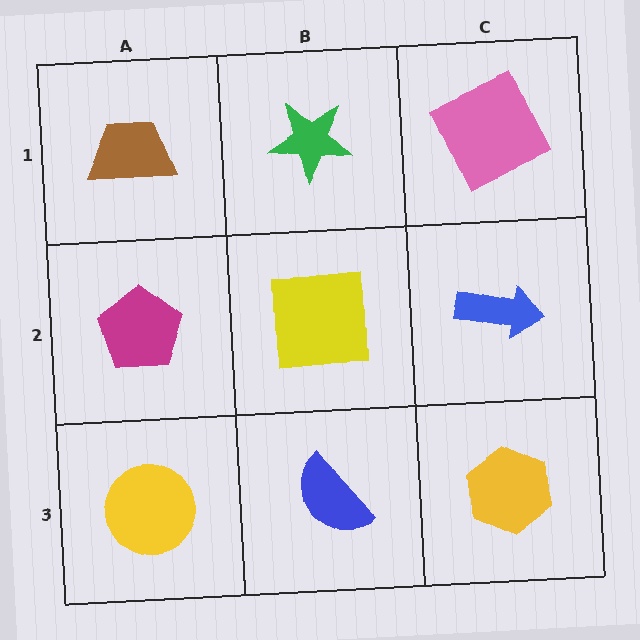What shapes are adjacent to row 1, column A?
A magenta pentagon (row 2, column A), a green star (row 1, column B).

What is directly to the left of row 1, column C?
A green star.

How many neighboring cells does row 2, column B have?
4.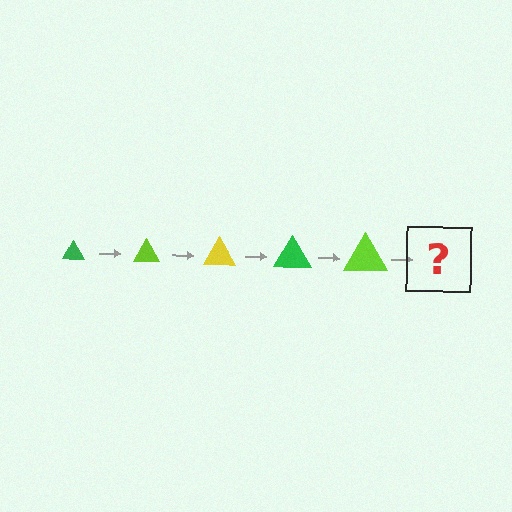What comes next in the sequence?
The next element should be a yellow triangle, larger than the previous one.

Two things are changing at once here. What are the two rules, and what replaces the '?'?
The two rules are that the triangle grows larger each step and the color cycles through green, lime, and yellow. The '?' should be a yellow triangle, larger than the previous one.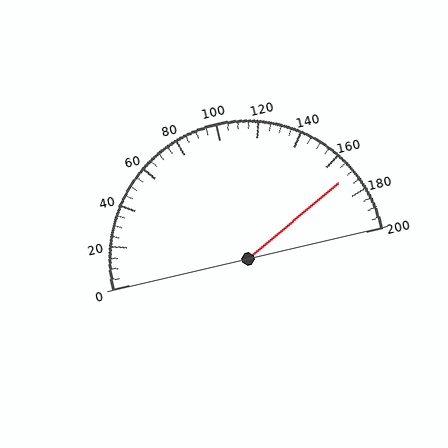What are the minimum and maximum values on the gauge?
The gauge ranges from 0 to 200.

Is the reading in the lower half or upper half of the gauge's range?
The reading is in the upper half of the range (0 to 200).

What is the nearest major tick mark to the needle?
The nearest major tick mark is 160.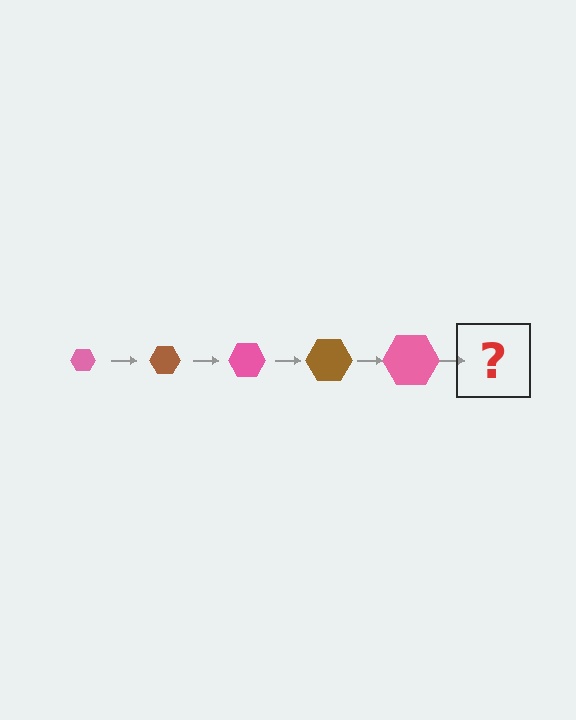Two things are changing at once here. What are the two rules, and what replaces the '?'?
The two rules are that the hexagon grows larger each step and the color cycles through pink and brown. The '?' should be a brown hexagon, larger than the previous one.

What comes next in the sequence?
The next element should be a brown hexagon, larger than the previous one.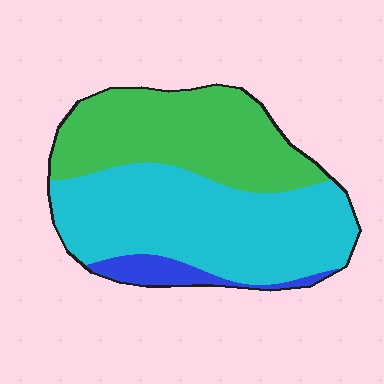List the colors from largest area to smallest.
From largest to smallest: cyan, green, blue.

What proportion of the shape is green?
Green covers about 40% of the shape.